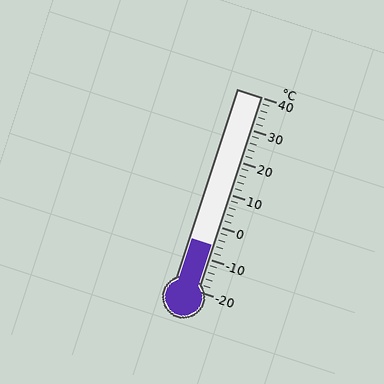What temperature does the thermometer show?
The thermometer shows approximately -6°C.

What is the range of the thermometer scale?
The thermometer scale ranges from -20°C to 40°C.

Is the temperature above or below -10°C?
The temperature is above -10°C.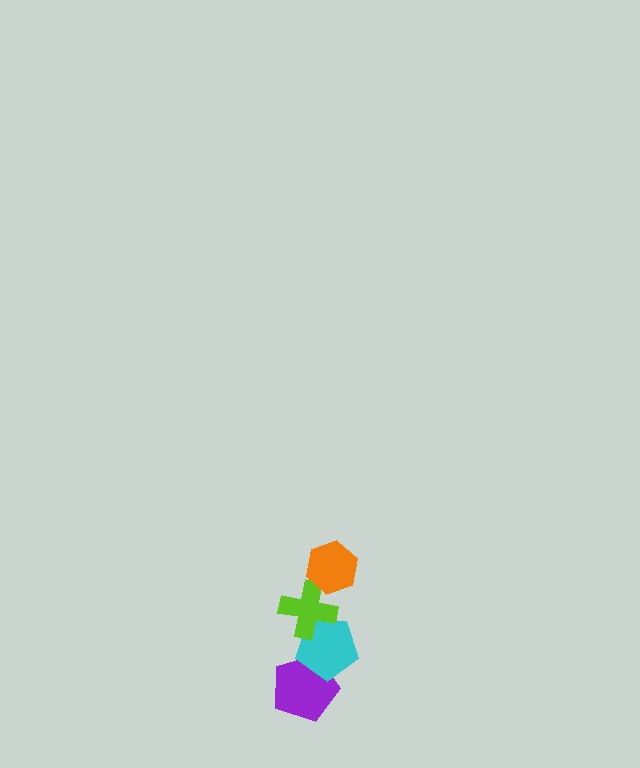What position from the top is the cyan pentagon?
The cyan pentagon is 3rd from the top.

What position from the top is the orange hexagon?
The orange hexagon is 1st from the top.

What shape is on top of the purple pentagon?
The cyan pentagon is on top of the purple pentagon.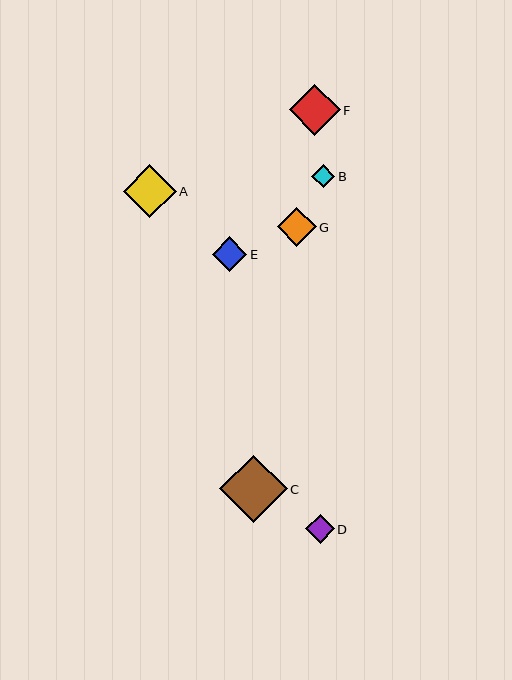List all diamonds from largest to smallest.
From largest to smallest: C, A, F, G, E, D, B.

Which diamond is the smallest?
Diamond B is the smallest with a size of approximately 23 pixels.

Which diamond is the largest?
Diamond C is the largest with a size of approximately 67 pixels.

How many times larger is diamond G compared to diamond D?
Diamond G is approximately 1.4 times the size of diamond D.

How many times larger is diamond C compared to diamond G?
Diamond C is approximately 1.7 times the size of diamond G.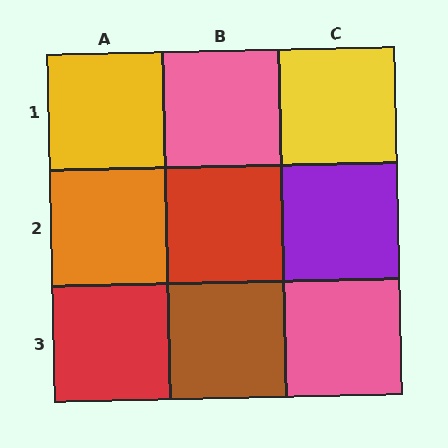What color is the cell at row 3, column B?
Brown.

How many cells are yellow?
2 cells are yellow.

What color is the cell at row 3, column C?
Pink.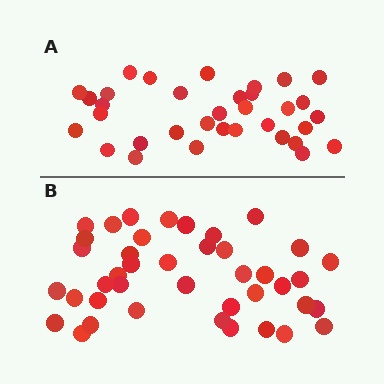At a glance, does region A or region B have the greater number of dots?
Region B (the bottom region) has more dots.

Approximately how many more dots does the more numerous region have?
Region B has roughly 8 or so more dots than region A.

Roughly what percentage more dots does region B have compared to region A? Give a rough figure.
About 20% more.